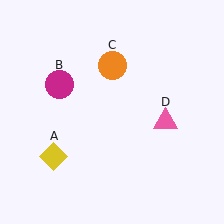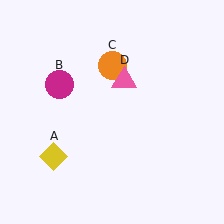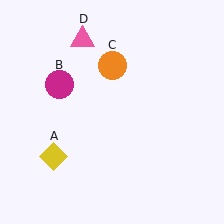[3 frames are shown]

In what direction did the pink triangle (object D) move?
The pink triangle (object D) moved up and to the left.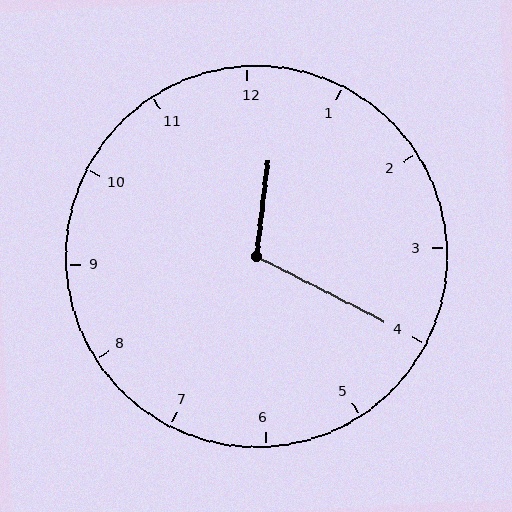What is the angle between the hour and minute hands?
Approximately 110 degrees.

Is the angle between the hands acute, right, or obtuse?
It is obtuse.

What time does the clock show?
12:20.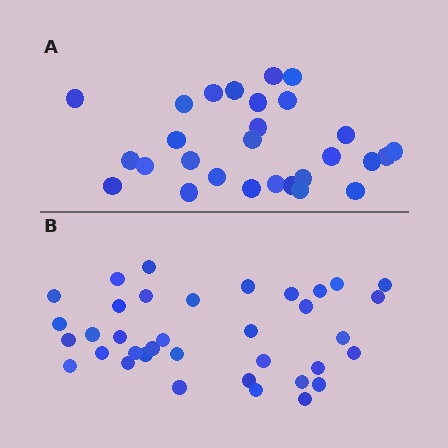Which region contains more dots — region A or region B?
Region B (the bottom region) has more dots.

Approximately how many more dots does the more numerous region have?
Region B has roughly 8 or so more dots than region A.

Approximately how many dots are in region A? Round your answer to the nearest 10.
About 30 dots. (The exact count is 28, which rounds to 30.)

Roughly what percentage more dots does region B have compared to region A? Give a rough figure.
About 30% more.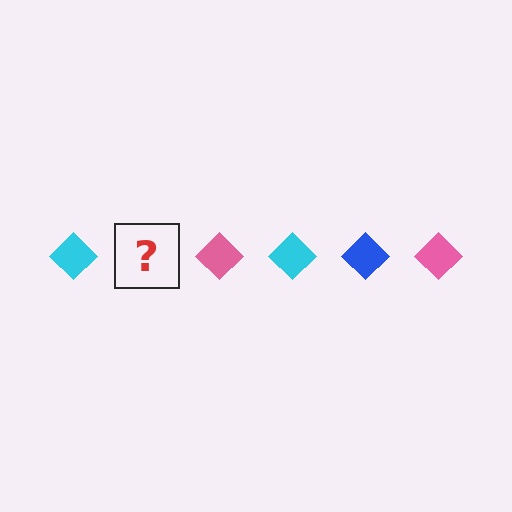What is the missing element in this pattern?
The missing element is a blue diamond.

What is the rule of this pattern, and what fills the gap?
The rule is that the pattern cycles through cyan, blue, pink diamonds. The gap should be filled with a blue diamond.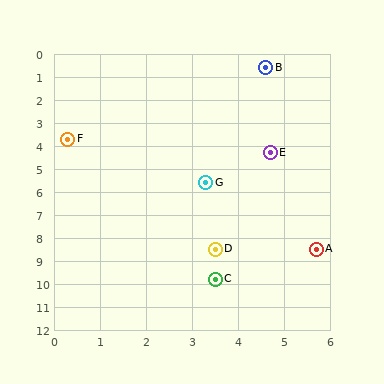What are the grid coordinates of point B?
Point B is at approximately (4.6, 0.6).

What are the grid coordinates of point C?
Point C is at approximately (3.5, 9.8).